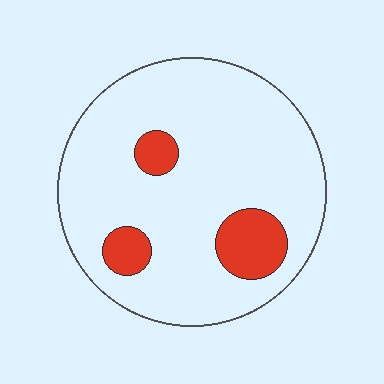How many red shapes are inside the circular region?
3.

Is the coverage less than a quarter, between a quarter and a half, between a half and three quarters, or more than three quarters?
Less than a quarter.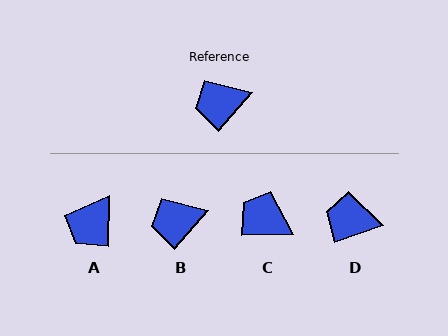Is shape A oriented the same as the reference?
No, it is off by about 40 degrees.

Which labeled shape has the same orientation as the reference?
B.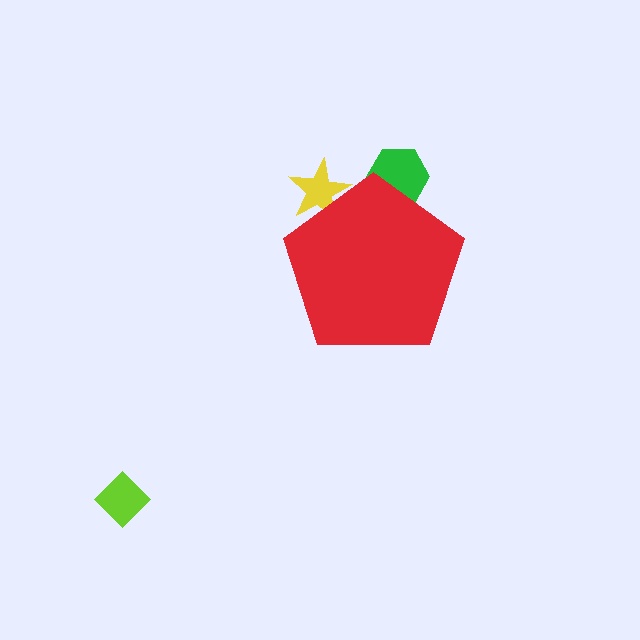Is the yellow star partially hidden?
Yes, the yellow star is partially hidden behind the red pentagon.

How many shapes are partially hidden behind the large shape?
2 shapes are partially hidden.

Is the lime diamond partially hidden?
No, the lime diamond is fully visible.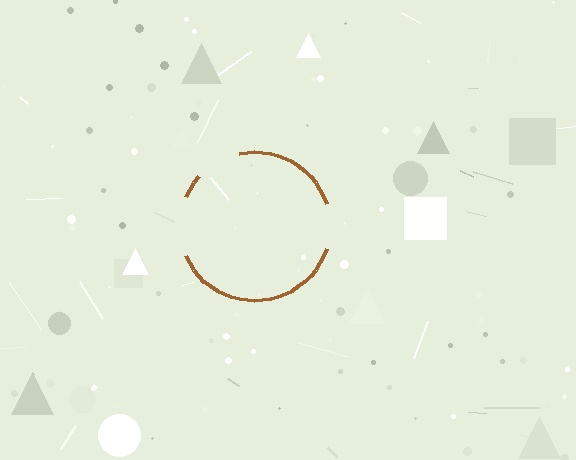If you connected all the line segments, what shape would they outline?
They would outline a circle.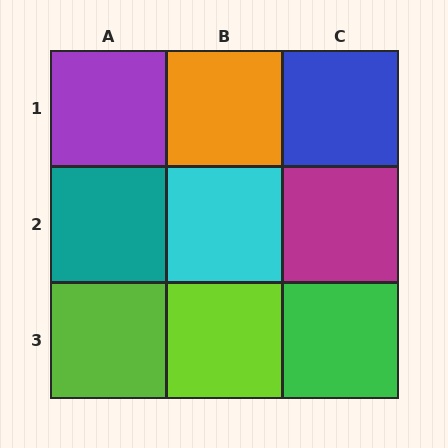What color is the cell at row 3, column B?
Lime.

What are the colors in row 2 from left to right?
Teal, cyan, magenta.